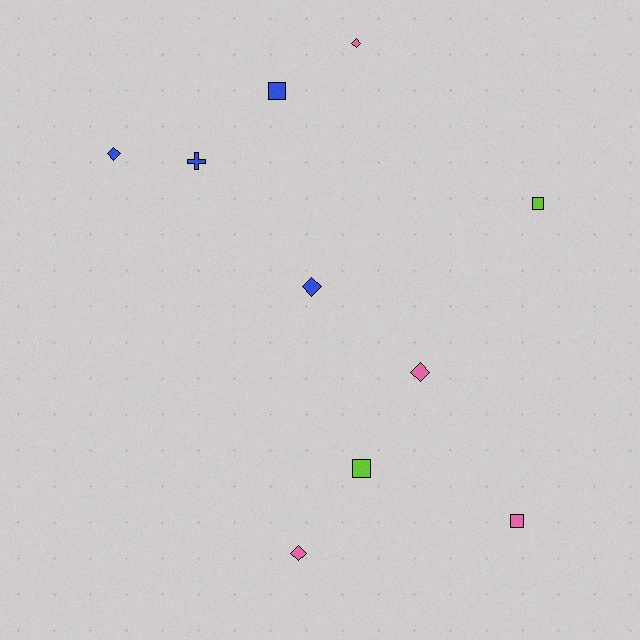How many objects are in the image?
There are 10 objects.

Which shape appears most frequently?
Diamond, with 5 objects.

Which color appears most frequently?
Pink, with 4 objects.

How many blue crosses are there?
There is 1 blue cross.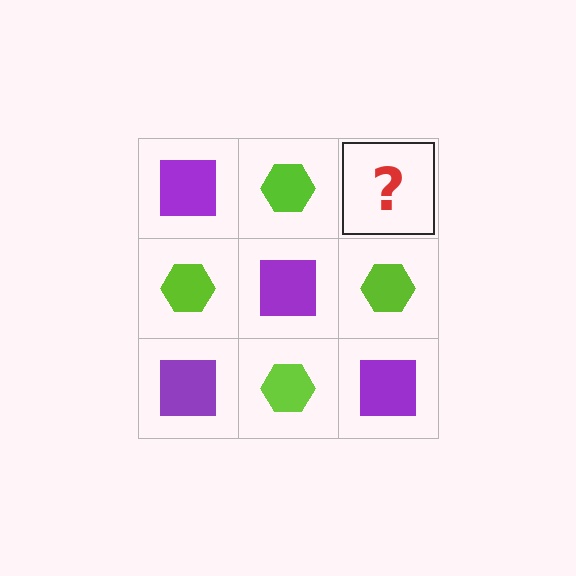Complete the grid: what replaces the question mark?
The question mark should be replaced with a purple square.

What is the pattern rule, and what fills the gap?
The rule is that it alternates purple square and lime hexagon in a checkerboard pattern. The gap should be filled with a purple square.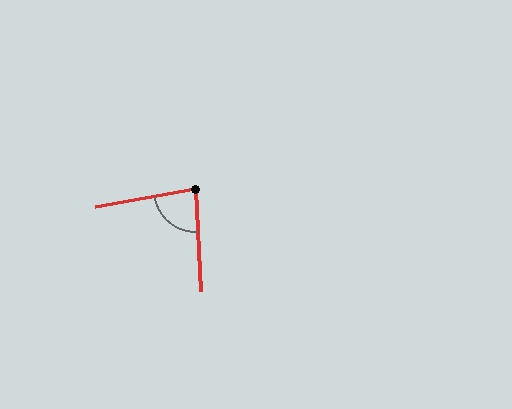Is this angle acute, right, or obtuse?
It is acute.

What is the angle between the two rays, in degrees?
Approximately 82 degrees.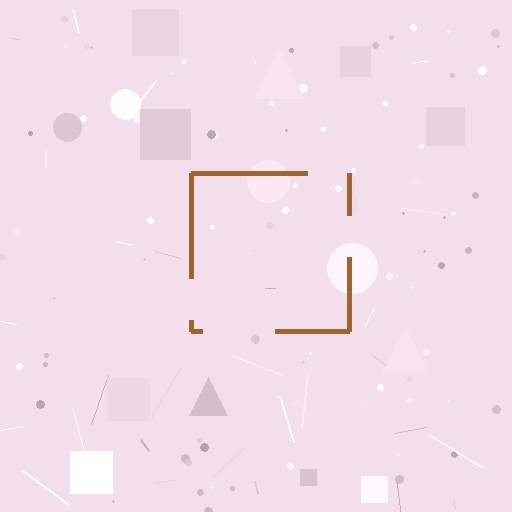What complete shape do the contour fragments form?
The contour fragments form a square.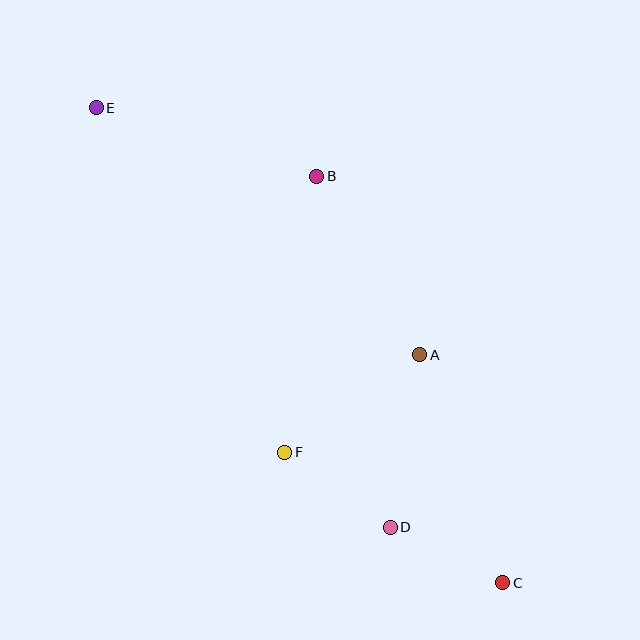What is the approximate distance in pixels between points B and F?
The distance between B and F is approximately 278 pixels.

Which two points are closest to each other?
Points C and D are closest to each other.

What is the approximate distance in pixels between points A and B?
The distance between A and B is approximately 206 pixels.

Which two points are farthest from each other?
Points C and E are farthest from each other.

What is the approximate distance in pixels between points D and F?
The distance between D and F is approximately 129 pixels.